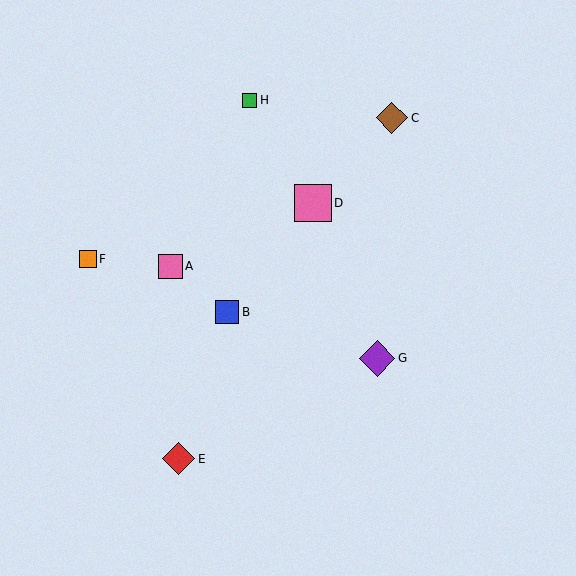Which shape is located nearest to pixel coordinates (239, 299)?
The blue square (labeled B) at (227, 312) is nearest to that location.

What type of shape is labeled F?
Shape F is an orange square.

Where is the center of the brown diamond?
The center of the brown diamond is at (392, 118).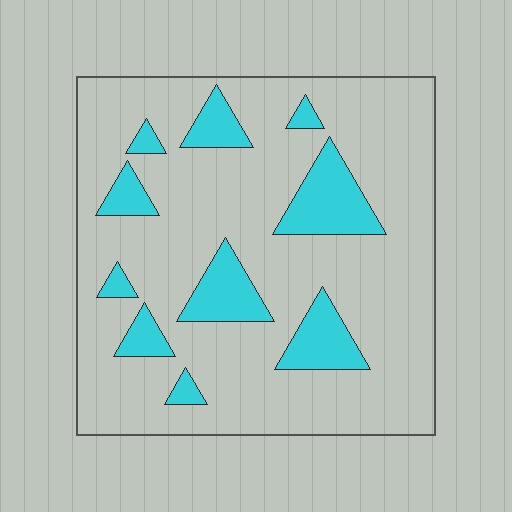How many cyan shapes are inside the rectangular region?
10.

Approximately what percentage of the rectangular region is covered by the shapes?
Approximately 20%.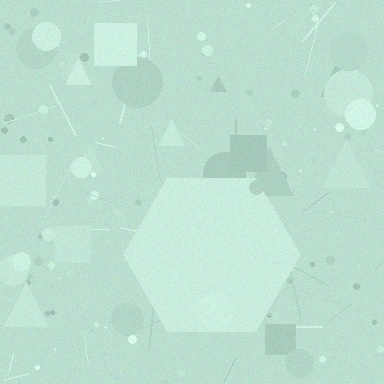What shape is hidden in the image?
A hexagon is hidden in the image.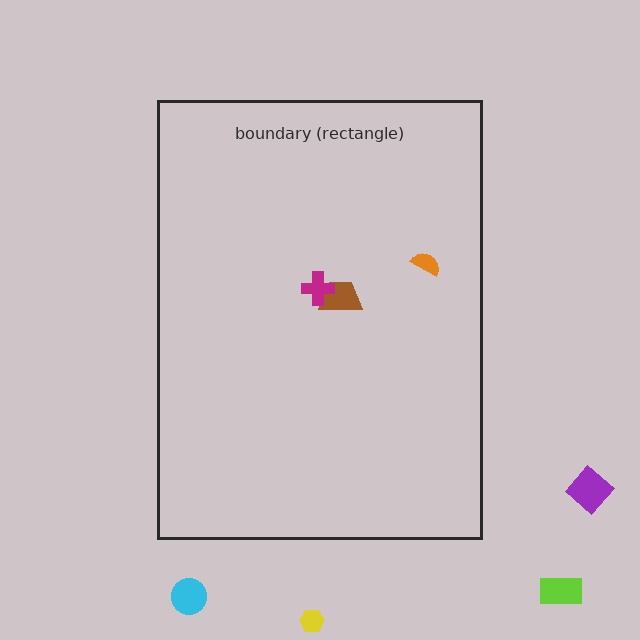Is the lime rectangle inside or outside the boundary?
Outside.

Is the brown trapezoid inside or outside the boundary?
Inside.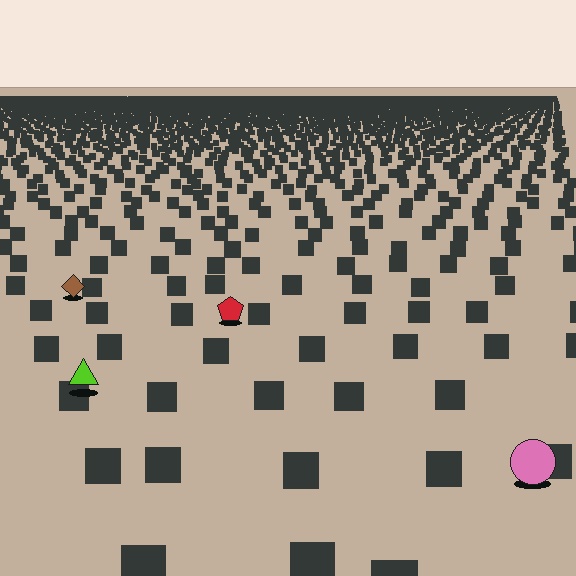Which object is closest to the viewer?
The pink circle is closest. The texture marks near it are larger and more spread out.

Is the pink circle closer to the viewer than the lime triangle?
Yes. The pink circle is closer — you can tell from the texture gradient: the ground texture is coarser near it.